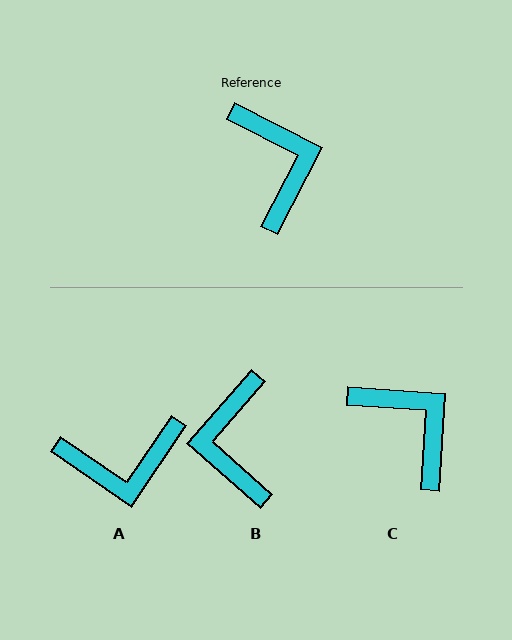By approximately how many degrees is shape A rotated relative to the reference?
Approximately 97 degrees clockwise.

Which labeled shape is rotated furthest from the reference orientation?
B, about 166 degrees away.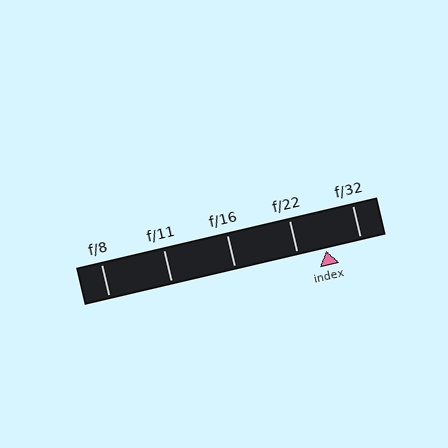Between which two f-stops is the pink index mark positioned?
The index mark is between f/22 and f/32.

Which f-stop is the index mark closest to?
The index mark is closest to f/22.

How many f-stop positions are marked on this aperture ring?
There are 5 f-stop positions marked.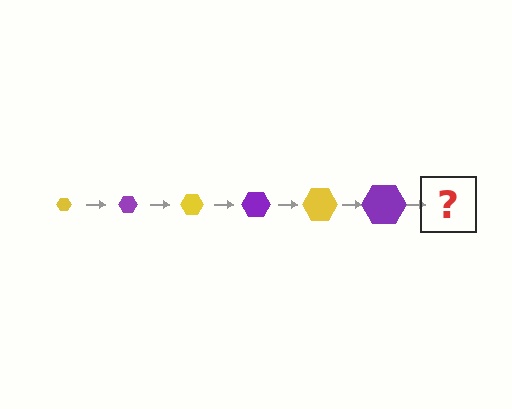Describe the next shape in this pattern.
It should be a yellow hexagon, larger than the previous one.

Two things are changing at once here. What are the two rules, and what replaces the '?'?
The two rules are that the hexagon grows larger each step and the color cycles through yellow and purple. The '?' should be a yellow hexagon, larger than the previous one.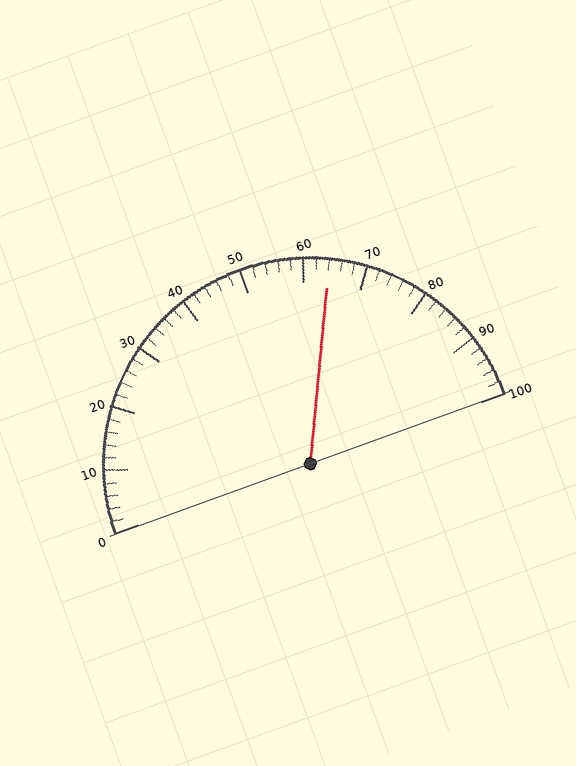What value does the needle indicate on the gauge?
The needle indicates approximately 64.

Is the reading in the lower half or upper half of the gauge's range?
The reading is in the upper half of the range (0 to 100).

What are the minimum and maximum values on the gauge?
The gauge ranges from 0 to 100.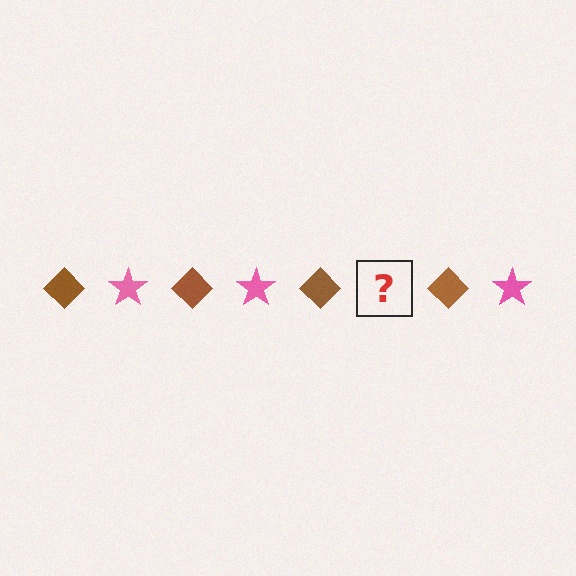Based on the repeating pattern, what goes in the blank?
The blank should be a pink star.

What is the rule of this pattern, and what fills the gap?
The rule is that the pattern alternates between brown diamond and pink star. The gap should be filled with a pink star.